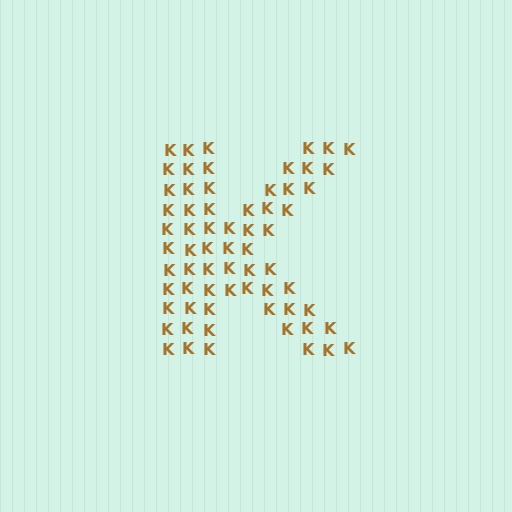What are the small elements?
The small elements are letter K's.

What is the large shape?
The large shape is the letter K.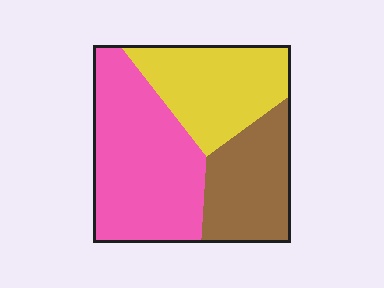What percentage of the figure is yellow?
Yellow covers 30% of the figure.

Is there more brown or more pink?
Pink.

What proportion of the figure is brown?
Brown covers around 25% of the figure.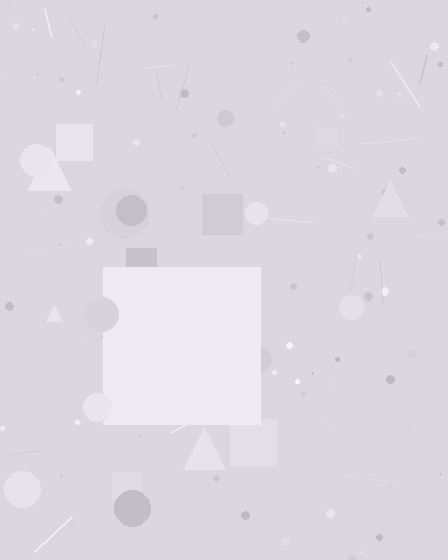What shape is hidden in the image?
A square is hidden in the image.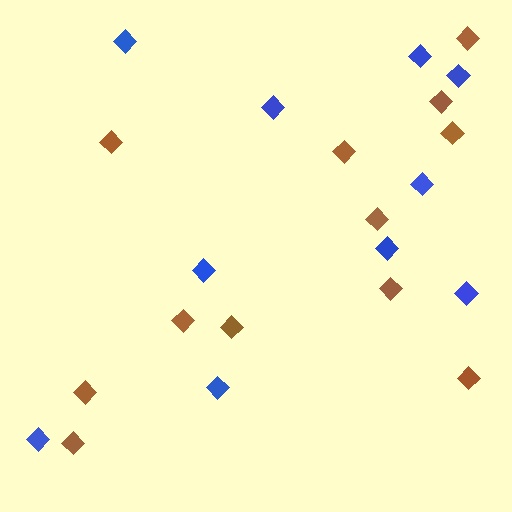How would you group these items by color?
There are 2 groups: one group of blue diamonds (10) and one group of brown diamonds (12).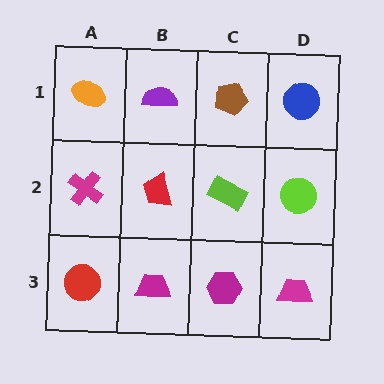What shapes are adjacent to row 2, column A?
An orange ellipse (row 1, column A), a red circle (row 3, column A), a red trapezoid (row 2, column B).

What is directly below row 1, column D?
A lime circle.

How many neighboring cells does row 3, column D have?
2.